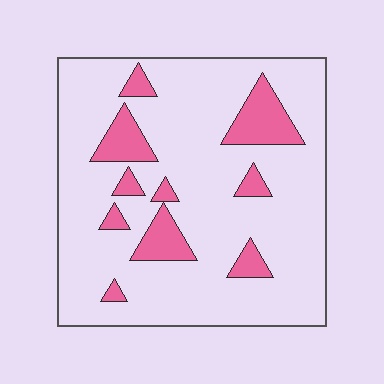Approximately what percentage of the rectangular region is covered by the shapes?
Approximately 15%.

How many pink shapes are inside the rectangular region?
10.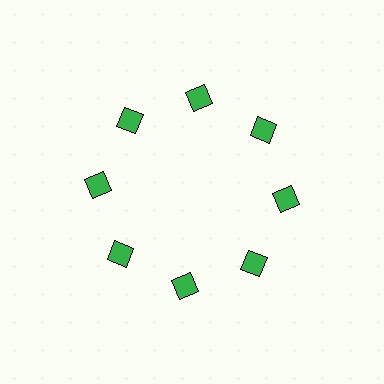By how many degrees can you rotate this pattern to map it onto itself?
The pattern maps onto itself every 45 degrees of rotation.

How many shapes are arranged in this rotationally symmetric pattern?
There are 8 shapes, arranged in 8 groups of 1.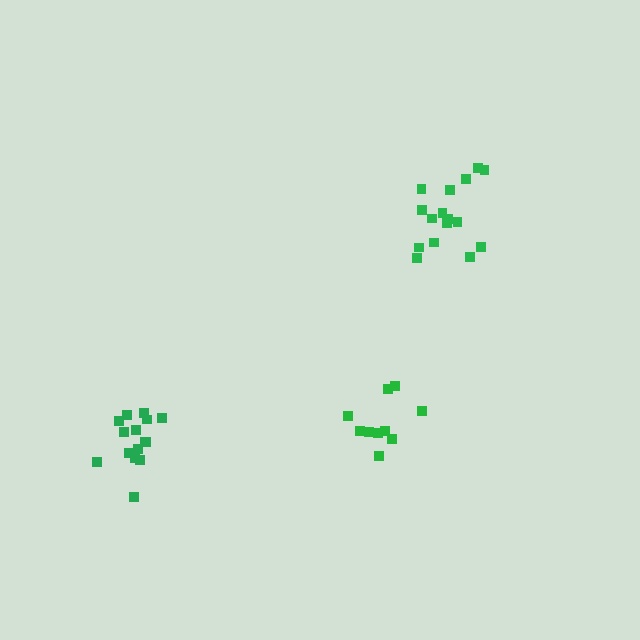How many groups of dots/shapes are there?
There are 3 groups.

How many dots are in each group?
Group 1: 10 dots, Group 2: 16 dots, Group 3: 15 dots (41 total).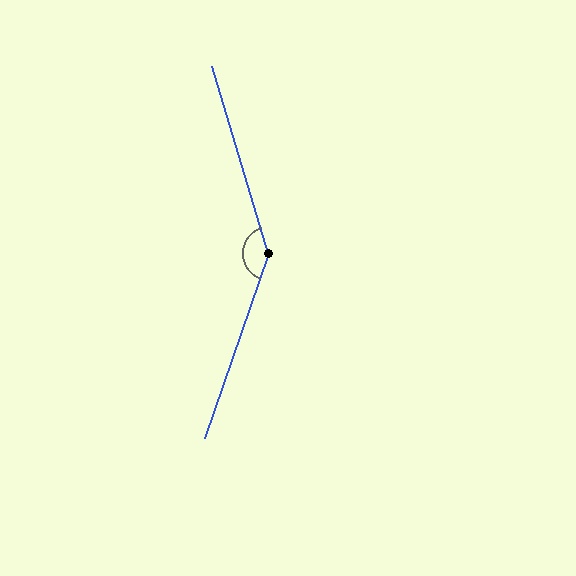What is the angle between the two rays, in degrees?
Approximately 144 degrees.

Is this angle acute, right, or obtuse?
It is obtuse.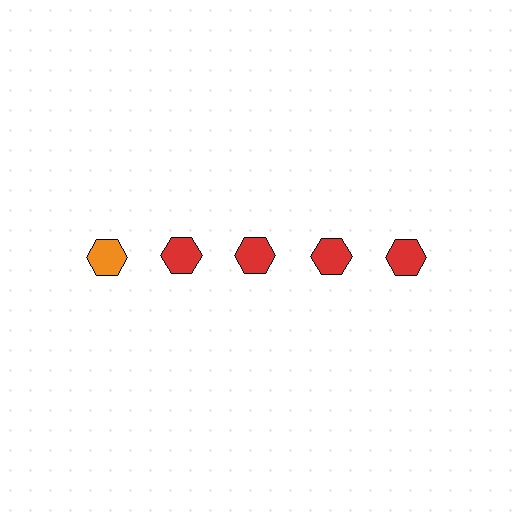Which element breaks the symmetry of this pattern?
The orange hexagon in the top row, leftmost column breaks the symmetry. All other shapes are red hexagons.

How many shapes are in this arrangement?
There are 5 shapes arranged in a grid pattern.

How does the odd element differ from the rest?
It has a different color: orange instead of red.